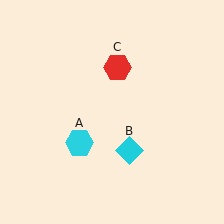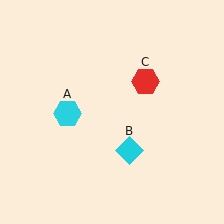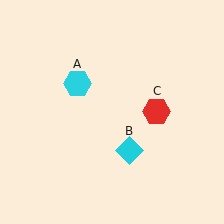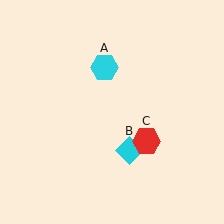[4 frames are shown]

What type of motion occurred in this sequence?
The cyan hexagon (object A), red hexagon (object C) rotated clockwise around the center of the scene.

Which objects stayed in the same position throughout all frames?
Cyan diamond (object B) remained stationary.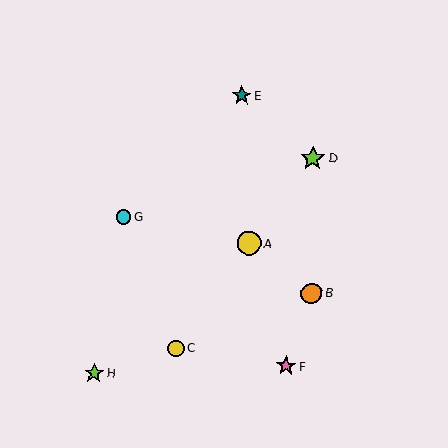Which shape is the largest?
The lime star (labeled D) is the largest.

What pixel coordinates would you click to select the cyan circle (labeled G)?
Click at (124, 217) to select the cyan circle G.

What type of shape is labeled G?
Shape G is a cyan circle.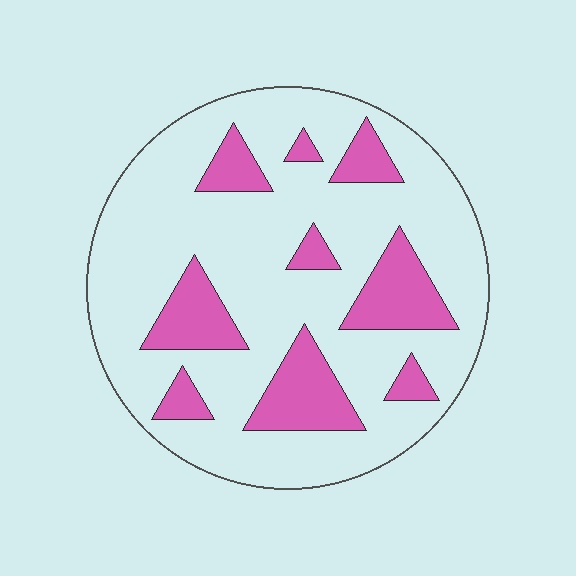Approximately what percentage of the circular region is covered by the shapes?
Approximately 25%.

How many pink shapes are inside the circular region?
9.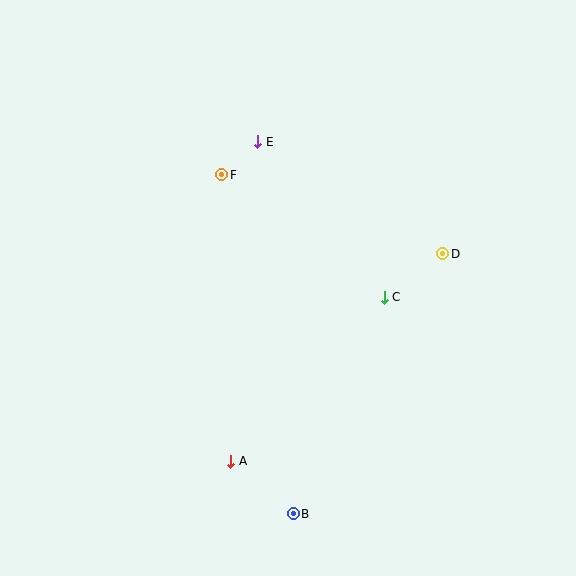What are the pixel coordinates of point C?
Point C is at (384, 297).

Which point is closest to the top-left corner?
Point F is closest to the top-left corner.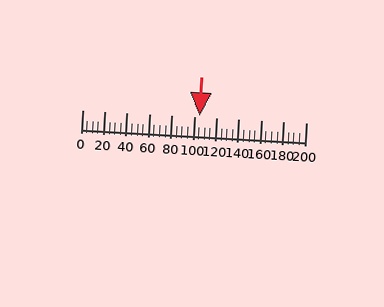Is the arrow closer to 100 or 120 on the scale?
The arrow is closer to 100.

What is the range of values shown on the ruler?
The ruler shows values from 0 to 200.